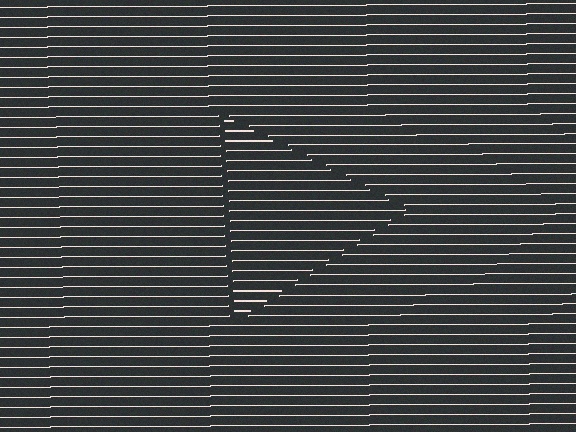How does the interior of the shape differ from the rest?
The interior of the shape contains the same grating, shifted by half a period — the contour is defined by the phase discontinuity where line-ends from the inner and outer gratings abut.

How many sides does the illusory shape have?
3 sides — the line-ends trace a triangle.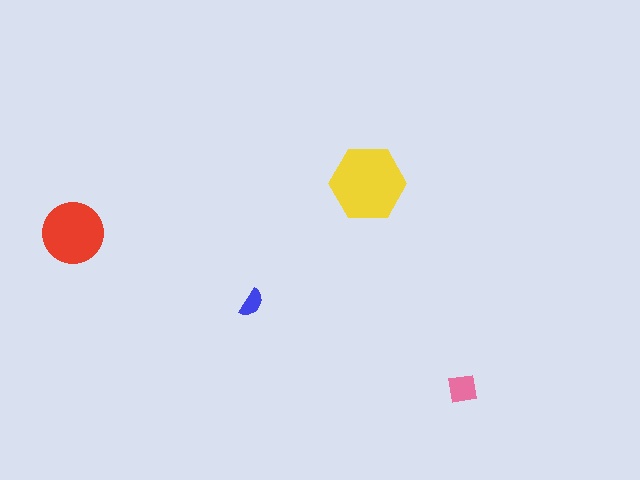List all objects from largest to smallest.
The yellow hexagon, the red circle, the pink square, the blue semicircle.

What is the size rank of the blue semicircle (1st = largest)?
4th.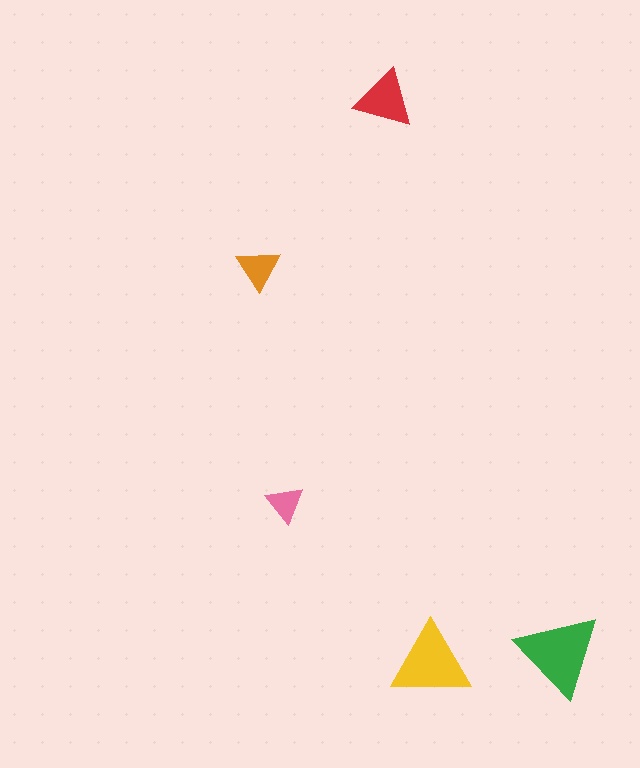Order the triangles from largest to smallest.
the green one, the yellow one, the red one, the orange one, the pink one.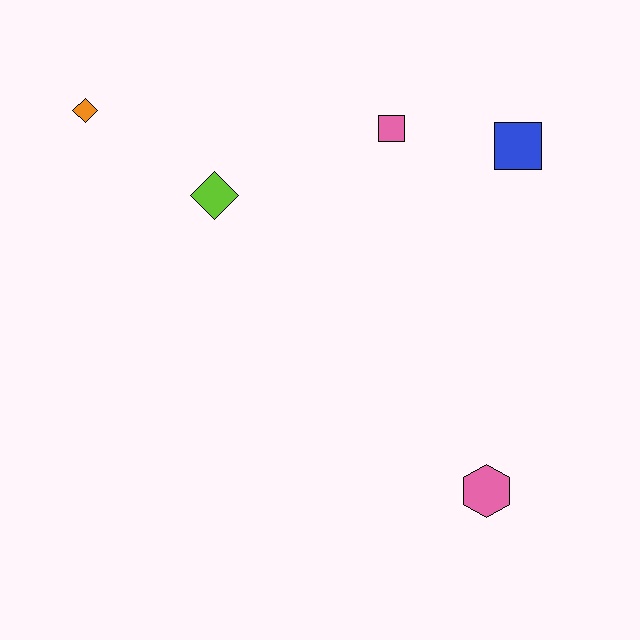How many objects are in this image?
There are 5 objects.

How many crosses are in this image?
There are no crosses.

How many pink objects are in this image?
There are 2 pink objects.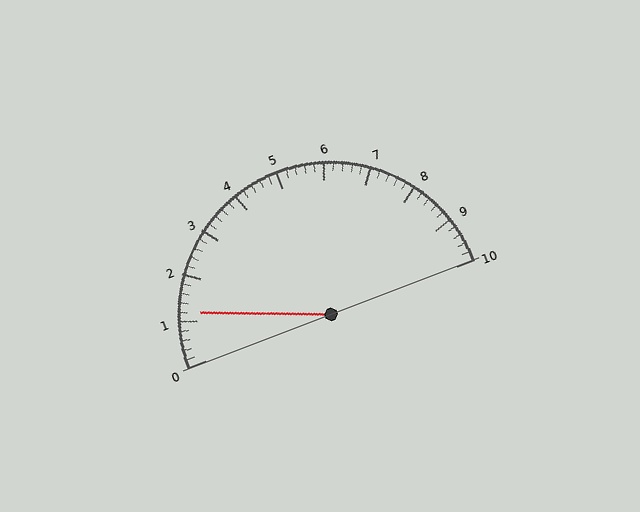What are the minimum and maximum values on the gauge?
The gauge ranges from 0 to 10.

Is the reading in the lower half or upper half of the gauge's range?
The reading is in the lower half of the range (0 to 10).